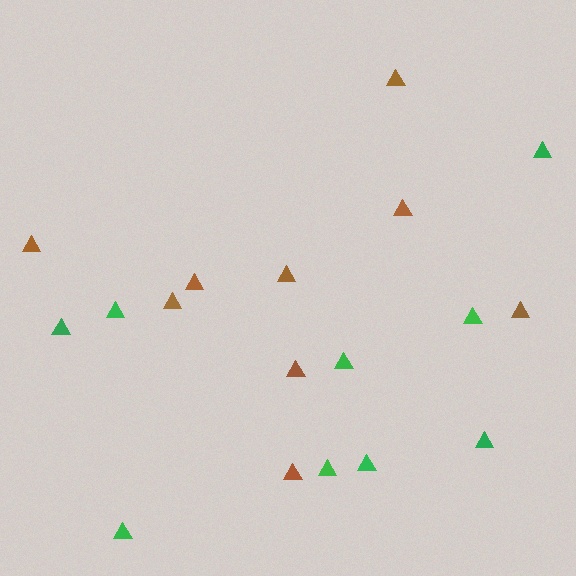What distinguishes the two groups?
There are 2 groups: one group of brown triangles (9) and one group of green triangles (9).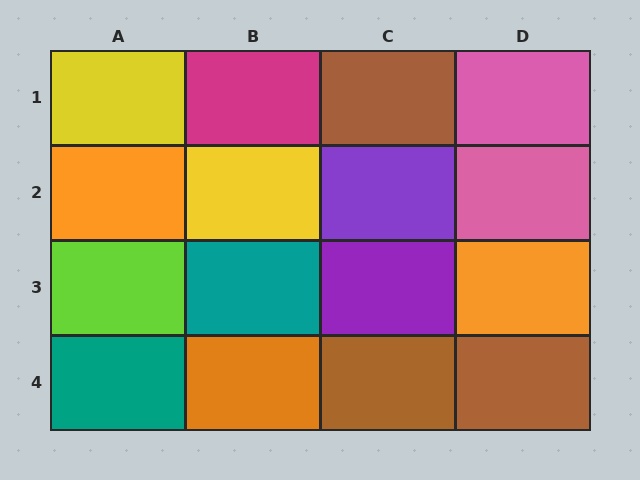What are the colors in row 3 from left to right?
Lime, teal, purple, orange.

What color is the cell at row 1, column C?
Brown.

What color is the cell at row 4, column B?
Orange.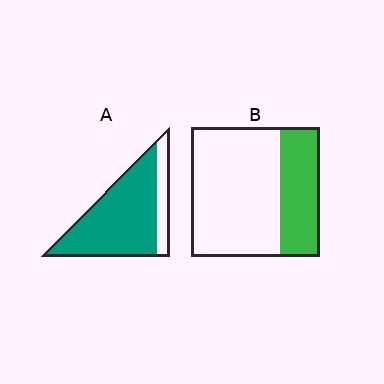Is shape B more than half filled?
No.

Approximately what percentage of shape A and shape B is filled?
A is approximately 80% and B is approximately 30%.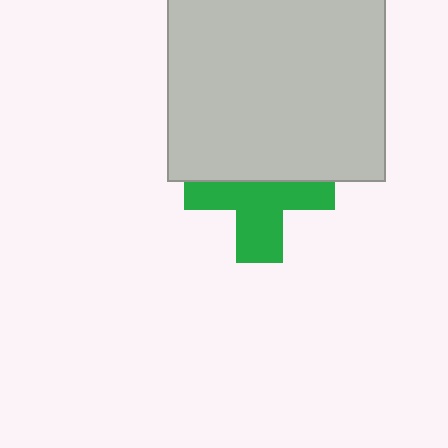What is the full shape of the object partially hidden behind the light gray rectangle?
The partially hidden object is a green cross.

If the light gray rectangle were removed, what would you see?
You would see the complete green cross.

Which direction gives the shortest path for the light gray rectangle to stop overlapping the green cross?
Moving up gives the shortest separation.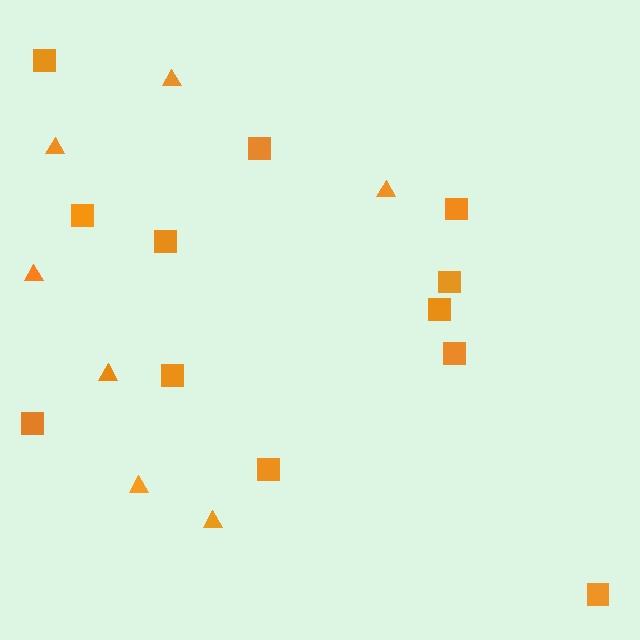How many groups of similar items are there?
There are 2 groups: one group of triangles (7) and one group of squares (12).